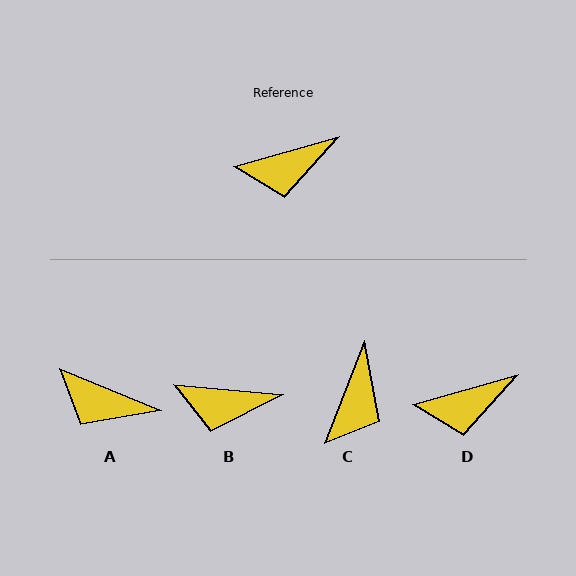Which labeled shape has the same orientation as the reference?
D.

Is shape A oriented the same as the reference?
No, it is off by about 38 degrees.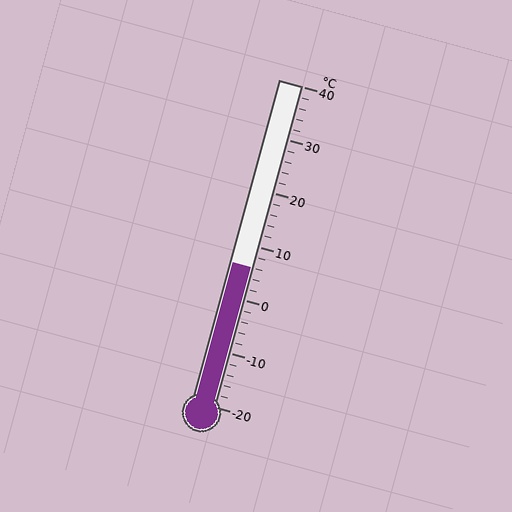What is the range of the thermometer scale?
The thermometer scale ranges from -20°C to 40°C.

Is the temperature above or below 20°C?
The temperature is below 20°C.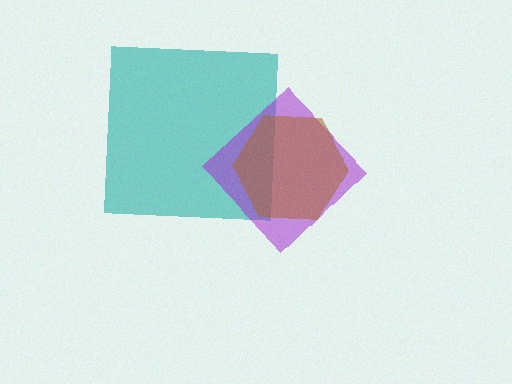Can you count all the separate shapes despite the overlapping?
Yes, there are 3 separate shapes.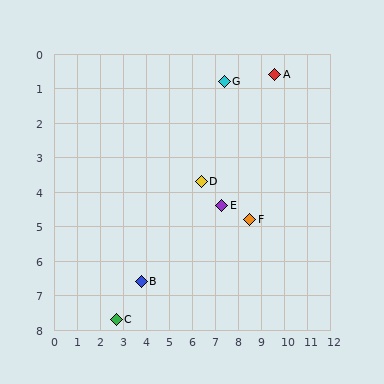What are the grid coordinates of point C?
Point C is at approximately (2.7, 7.7).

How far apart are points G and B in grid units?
Points G and B are about 6.8 grid units apart.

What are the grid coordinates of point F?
Point F is at approximately (8.5, 4.8).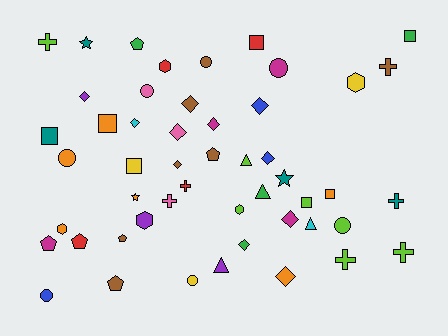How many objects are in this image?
There are 50 objects.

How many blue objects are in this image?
There are 3 blue objects.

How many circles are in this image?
There are 7 circles.